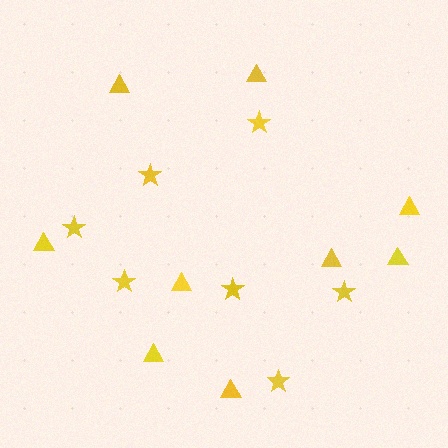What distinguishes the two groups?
There are 2 groups: one group of triangles (9) and one group of stars (7).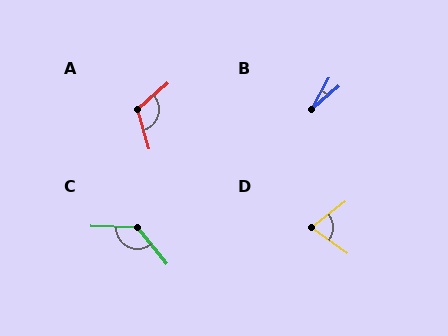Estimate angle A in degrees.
Approximately 115 degrees.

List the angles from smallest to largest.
B (21°), D (73°), A (115°), C (131°).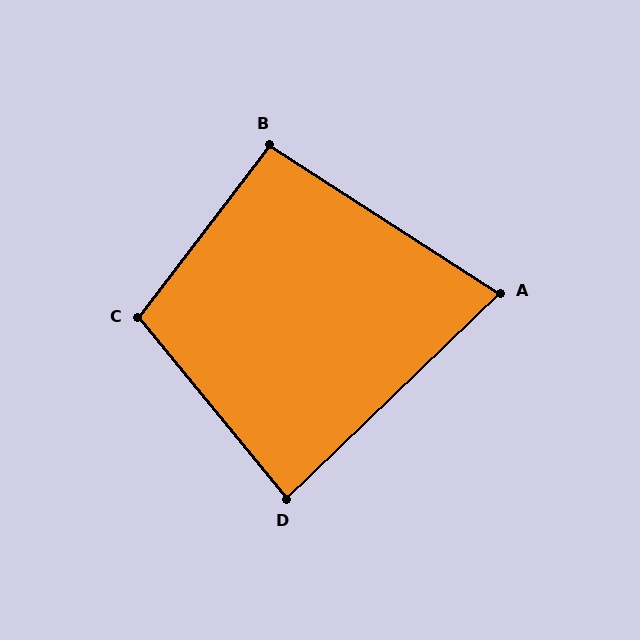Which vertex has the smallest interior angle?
A, at approximately 77 degrees.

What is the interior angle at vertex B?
Approximately 95 degrees (approximately right).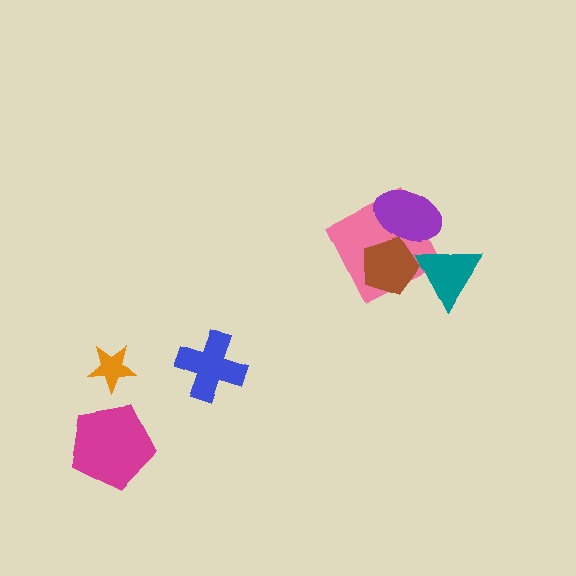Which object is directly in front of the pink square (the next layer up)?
The brown pentagon is directly in front of the pink square.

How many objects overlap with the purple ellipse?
2 objects overlap with the purple ellipse.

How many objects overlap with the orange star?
0 objects overlap with the orange star.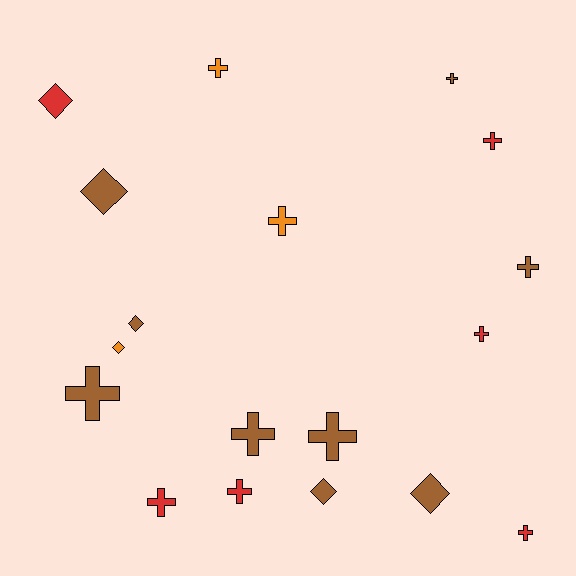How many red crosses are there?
There are 5 red crosses.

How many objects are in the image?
There are 18 objects.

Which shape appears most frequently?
Cross, with 12 objects.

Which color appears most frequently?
Brown, with 9 objects.